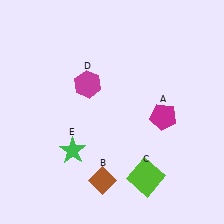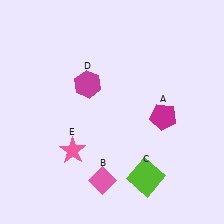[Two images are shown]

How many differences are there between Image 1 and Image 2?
There are 2 differences between the two images.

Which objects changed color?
B changed from brown to pink. E changed from green to pink.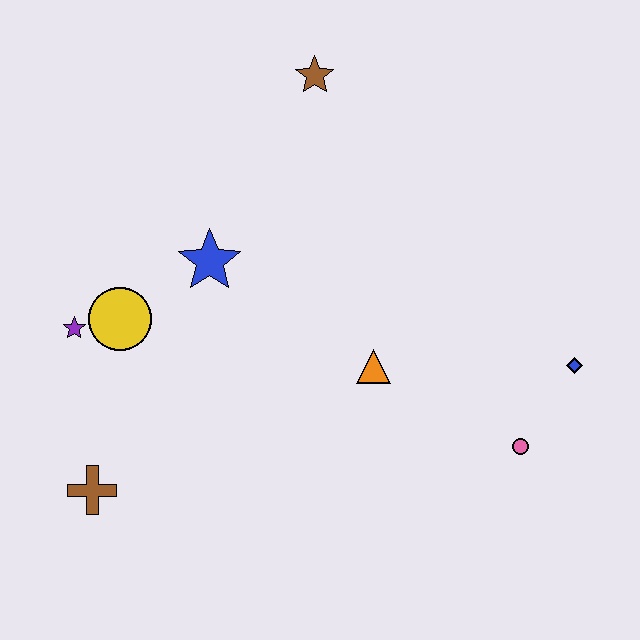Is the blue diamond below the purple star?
Yes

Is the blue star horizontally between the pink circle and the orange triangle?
No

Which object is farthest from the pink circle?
The purple star is farthest from the pink circle.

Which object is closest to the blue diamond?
The pink circle is closest to the blue diamond.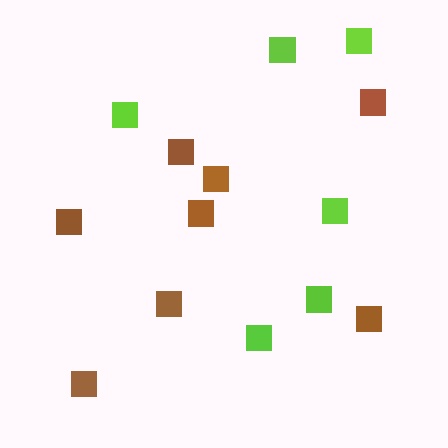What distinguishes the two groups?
There are 2 groups: one group of lime squares (6) and one group of brown squares (8).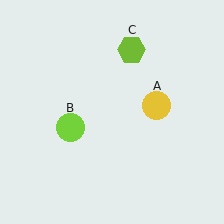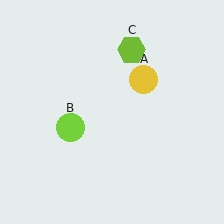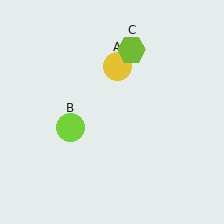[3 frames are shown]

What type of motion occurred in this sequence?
The yellow circle (object A) rotated counterclockwise around the center of the scene.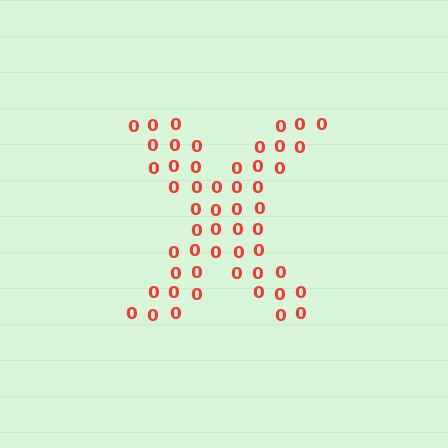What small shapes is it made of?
It is made of small digit 0's.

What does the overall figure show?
The overall figure shows the letter X.